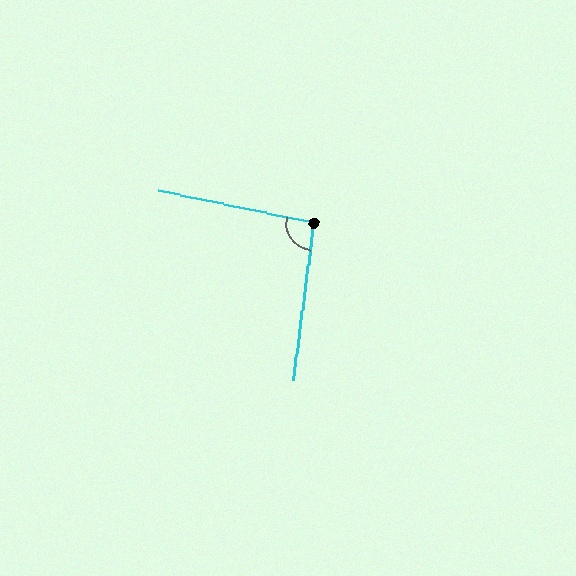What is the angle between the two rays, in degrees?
Approximately 94 degrees.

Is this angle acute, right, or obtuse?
It is approximately a right angle.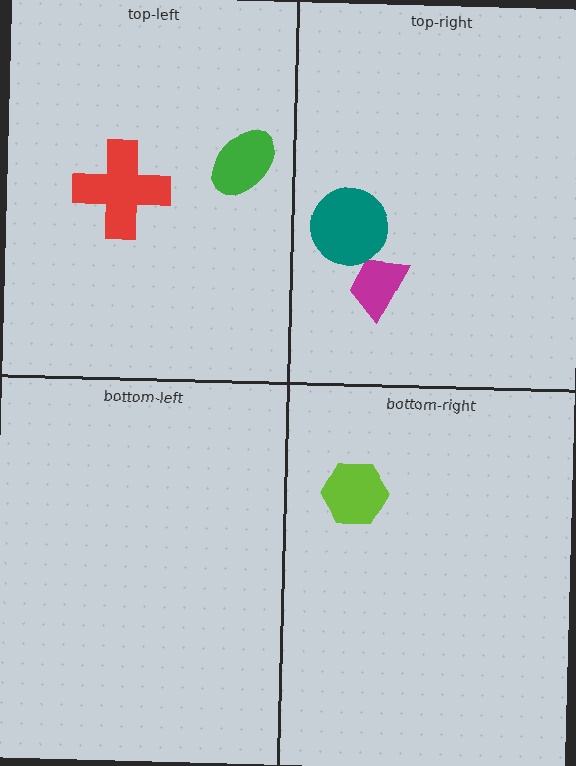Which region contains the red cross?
The top-left region.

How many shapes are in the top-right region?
2.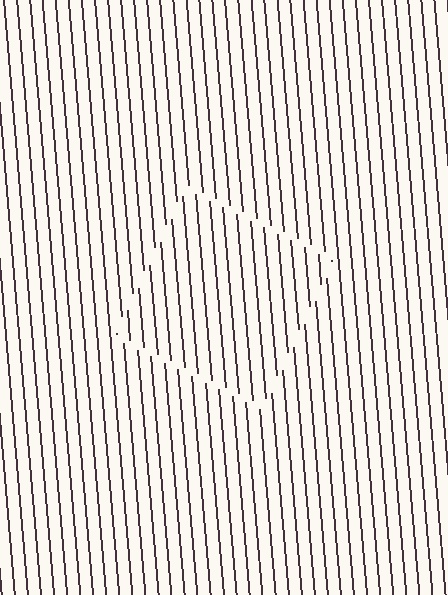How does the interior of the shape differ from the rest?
The interior of the shape contains the same grating, shifted by half a period — the contour is defined by the phase discontinuity where line-ends from the inner and outer gratings abut.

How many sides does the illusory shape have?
4 sides — the line-ends trace a square.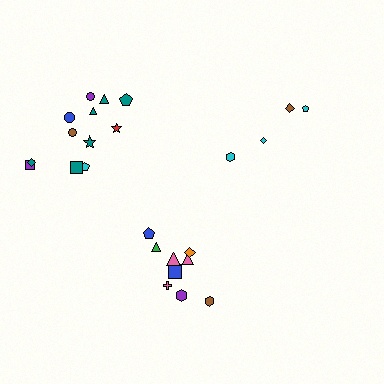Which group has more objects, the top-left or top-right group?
The top-left group.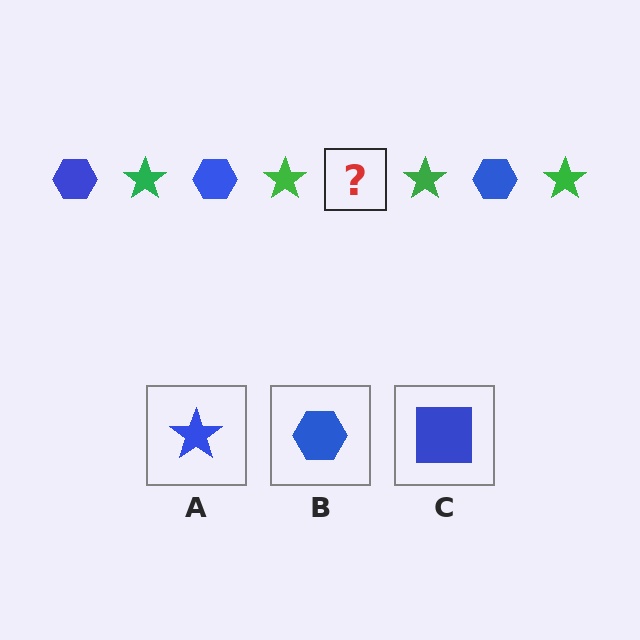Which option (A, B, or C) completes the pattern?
B.